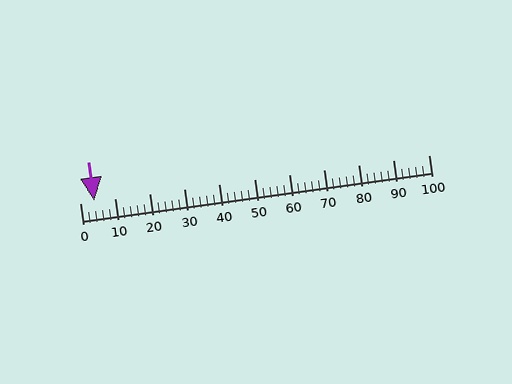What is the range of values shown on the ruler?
The ruler shows values from 0 to 100.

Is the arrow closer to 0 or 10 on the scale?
The arrow is closer to 0.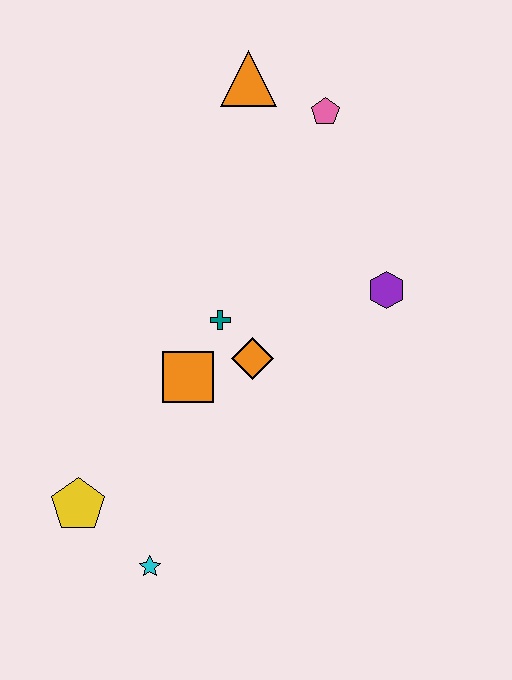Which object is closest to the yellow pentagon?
The cyan star is closest to the yellow pentagon.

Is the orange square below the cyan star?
No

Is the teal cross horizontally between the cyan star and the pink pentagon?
Yes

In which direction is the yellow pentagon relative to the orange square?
The yellow pentagon is below the orange square.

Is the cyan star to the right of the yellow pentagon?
Yes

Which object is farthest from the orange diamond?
The orange triangle is farthest from the orange diamond.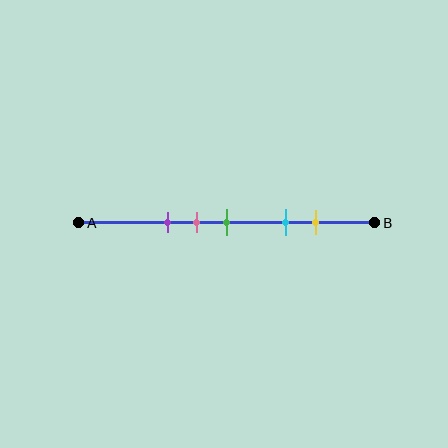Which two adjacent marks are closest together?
The pink and green marks are the closest adjacent pair.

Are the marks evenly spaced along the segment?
No, the marks are not evenly spaced.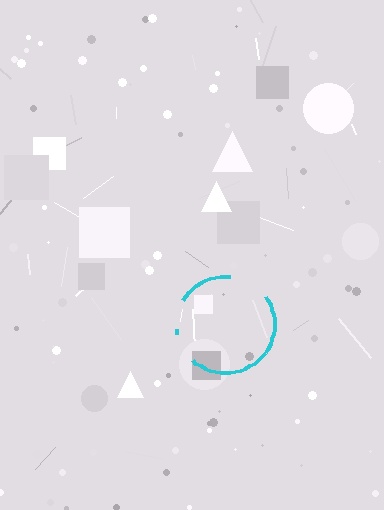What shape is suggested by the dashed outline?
The dashed outline suggests a circle.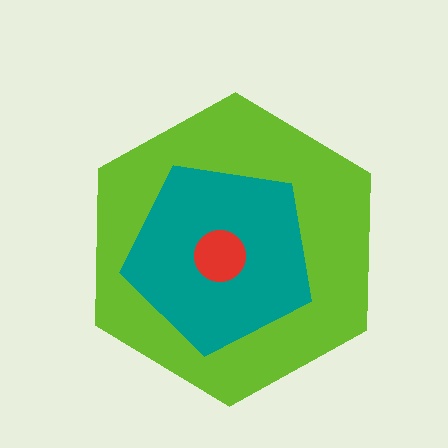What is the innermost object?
The red circle.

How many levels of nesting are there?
3.